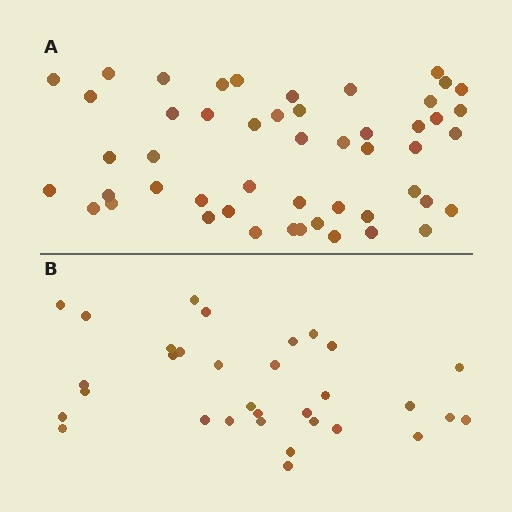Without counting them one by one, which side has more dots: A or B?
Region A (the top region) has more dots.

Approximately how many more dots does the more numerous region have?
Region A has approximately 20 more dots than region B.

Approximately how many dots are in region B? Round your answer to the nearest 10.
About 30 dots. (The exact count is 32, which rounds to 30.)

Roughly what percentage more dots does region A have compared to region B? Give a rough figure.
About 55% more.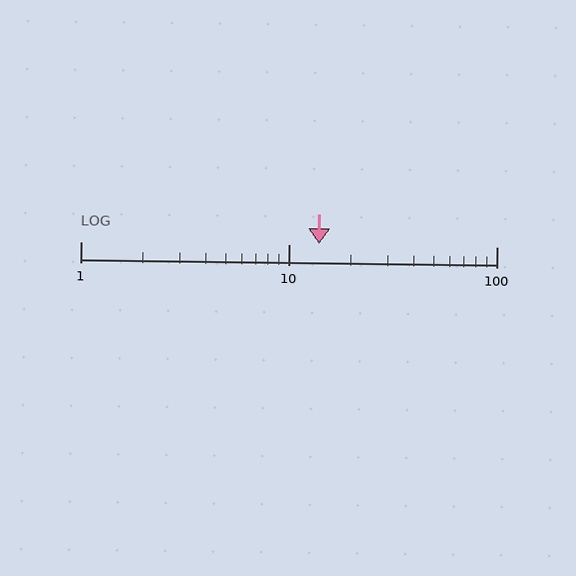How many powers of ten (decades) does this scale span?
The scale spans 2 decades, from 1 to 100.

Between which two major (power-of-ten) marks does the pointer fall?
The pointer is between 10 and 100.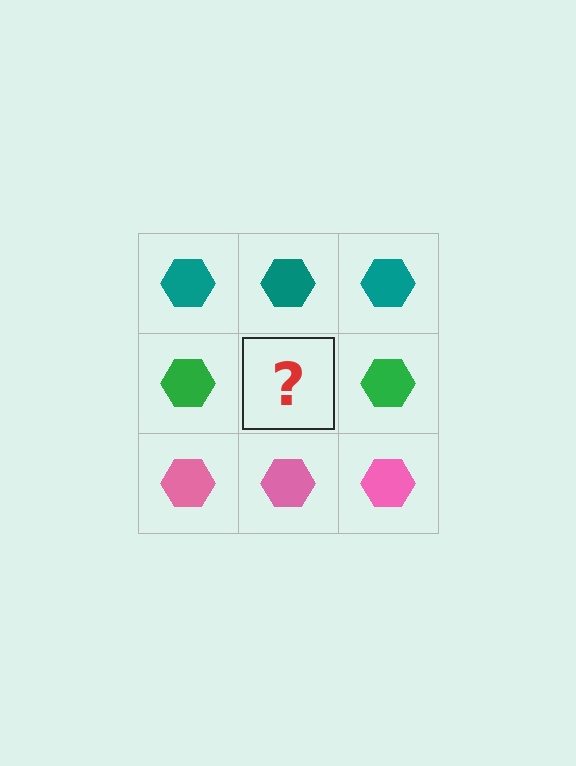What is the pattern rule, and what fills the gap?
The rule is that each row has a consistent color. The gap should be filled with a green hexagon.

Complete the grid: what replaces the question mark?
The question mark should be replaced with a green hexagon.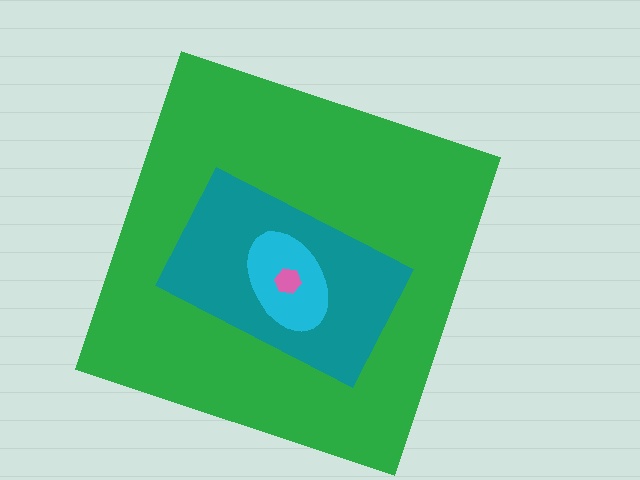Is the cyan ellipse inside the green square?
Yes.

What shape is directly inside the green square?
The teal rectangle.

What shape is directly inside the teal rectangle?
The cyan ellipse.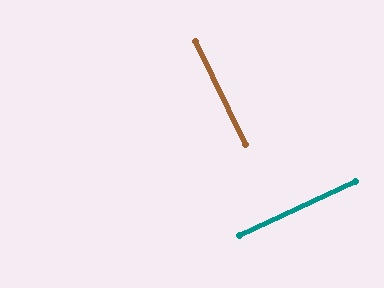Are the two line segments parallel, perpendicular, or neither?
Perpendicular — they meet at approximately 89°.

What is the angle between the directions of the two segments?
Approximately 89 degrees.